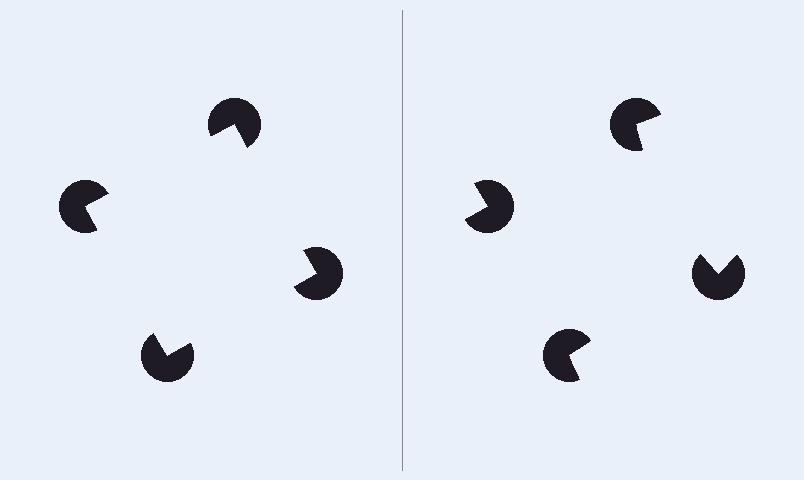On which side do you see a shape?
An illusory square appears on the left side. On the right side the wedge cuts are rotated, so no coherent shape forms.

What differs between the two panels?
The pac-man discs are positioned identically on both sides; only the wedge orientations differ. On the left they align to a square; on the right they are misaligned.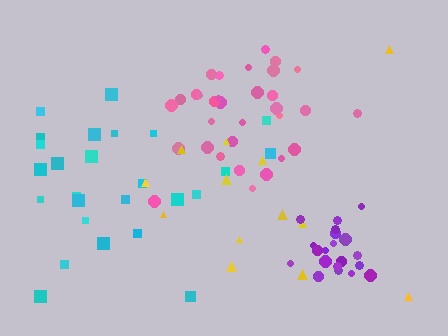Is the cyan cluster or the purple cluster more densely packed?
Purple.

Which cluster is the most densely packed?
Purple.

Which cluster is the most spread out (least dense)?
Yellow.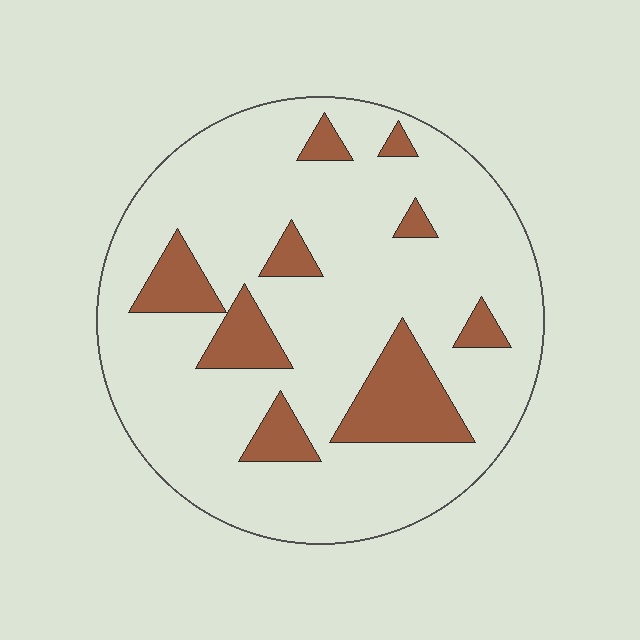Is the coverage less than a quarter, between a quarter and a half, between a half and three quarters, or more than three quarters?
Less than a quarter.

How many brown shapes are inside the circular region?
9.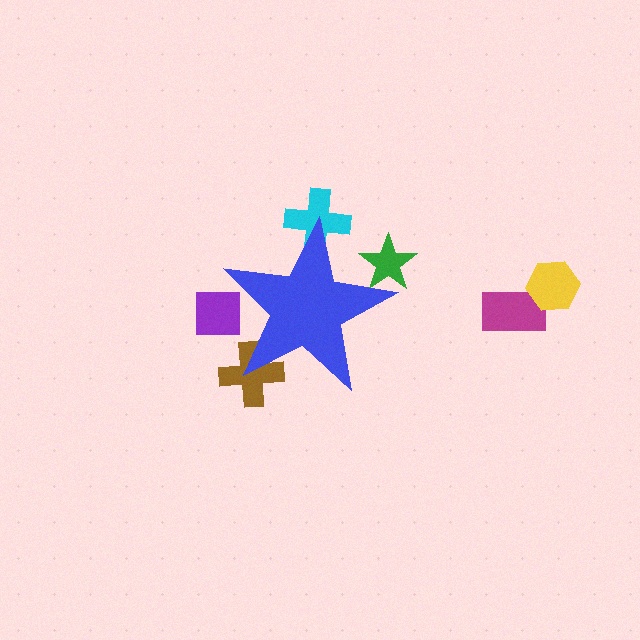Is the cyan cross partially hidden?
Yes, the cyan cross is partially hidden behind the blue star.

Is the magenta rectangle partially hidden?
No, the magenta rectangle is fully visible.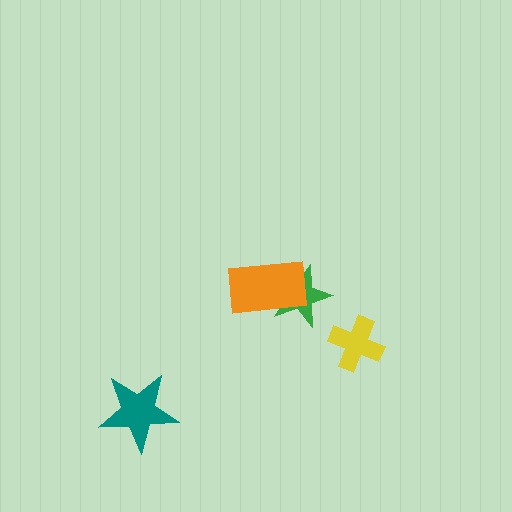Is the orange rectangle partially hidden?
No, no other shape covers it.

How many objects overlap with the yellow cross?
0 objects overlap with the yellow cross.